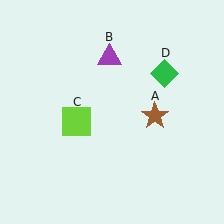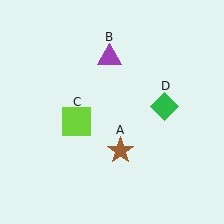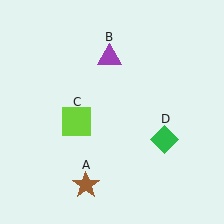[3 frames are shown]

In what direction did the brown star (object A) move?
The brown star (object A) moved down and to the left.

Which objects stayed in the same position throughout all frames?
Purple triangle (object B) and lime square (object C) remained stationary.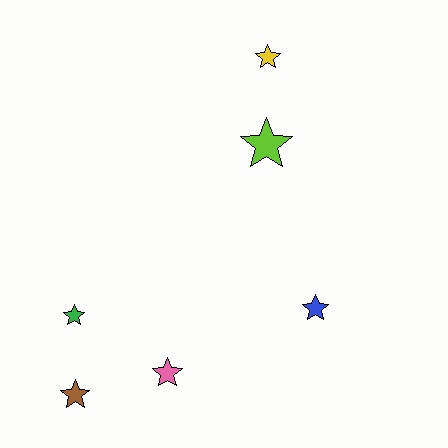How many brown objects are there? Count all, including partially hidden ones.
There is 1 brown object.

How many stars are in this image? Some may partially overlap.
There are 6 stars.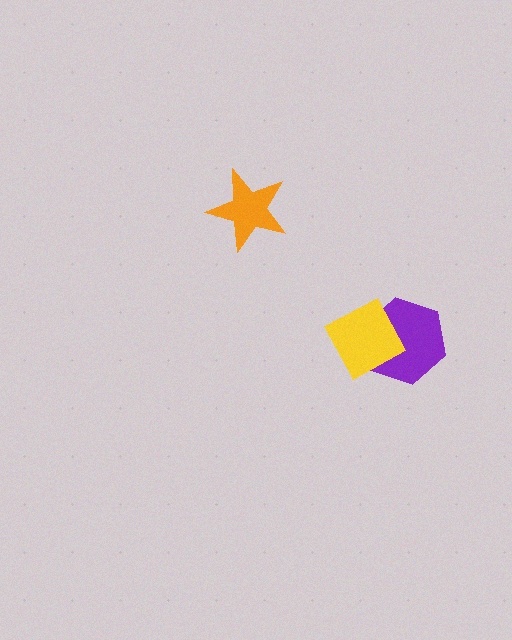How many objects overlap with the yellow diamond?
1 object overlaps with the yellow diamond.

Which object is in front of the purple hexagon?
The yellow diamond is in front of the purple hexagon.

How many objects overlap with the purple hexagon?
1 object overlaps with the purple hexagon.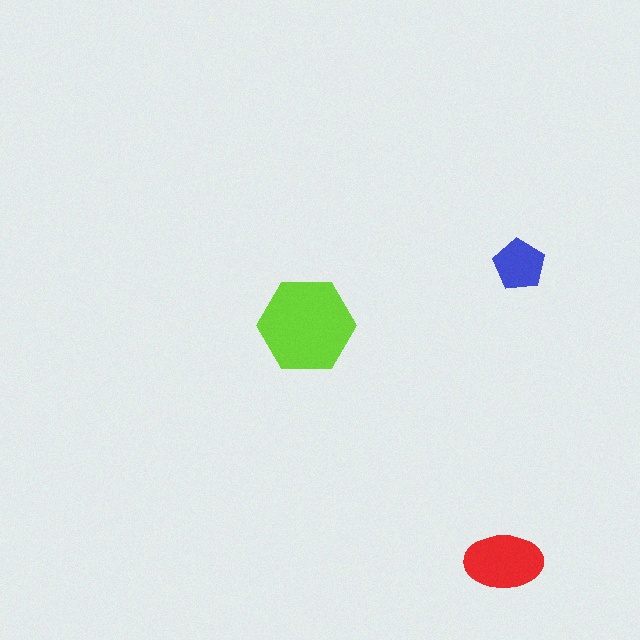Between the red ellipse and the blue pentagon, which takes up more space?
The red ellipse.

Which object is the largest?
The lime hexagon.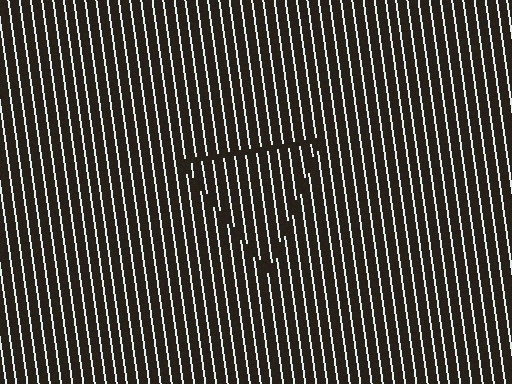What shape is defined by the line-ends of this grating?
An illusory triangle. The interior of the shape contains the same grating, shifted by half a period — the contour is defined by the phase discontinuity where line-ends from the inner and outer gratings abut.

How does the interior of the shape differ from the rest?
The interior of the shape contains the same grating, shifted by half a period — the contour is defined by the phase discontinuity where line-ends from the inner and outer gratings abut.